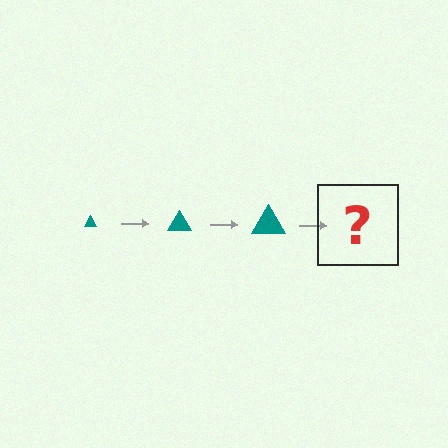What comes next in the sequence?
The next element should be a teal triangle, larger than the previous one.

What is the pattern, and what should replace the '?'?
The pattern is that the triangle gets progressively larger each step. The '?' should be a teal triangle, larger than the previous one.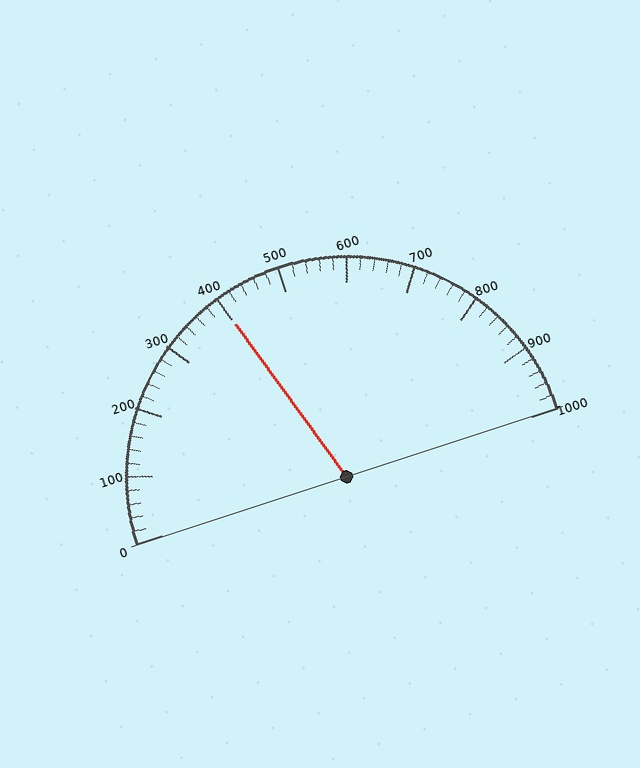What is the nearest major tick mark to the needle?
The nearest major tick mark is 400.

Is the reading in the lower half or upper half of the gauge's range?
The reading is in the lower half of the range (0 to 1000).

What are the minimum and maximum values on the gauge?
The gauge ranges from 0 to 1000.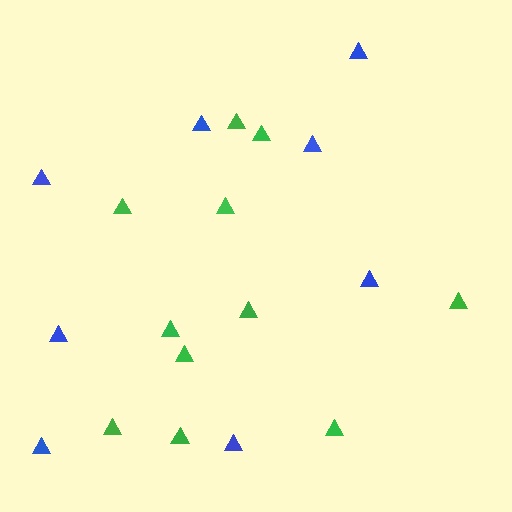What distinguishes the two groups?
There are 2 groups: one group of blue triangles (8) and one group of green triangles (11).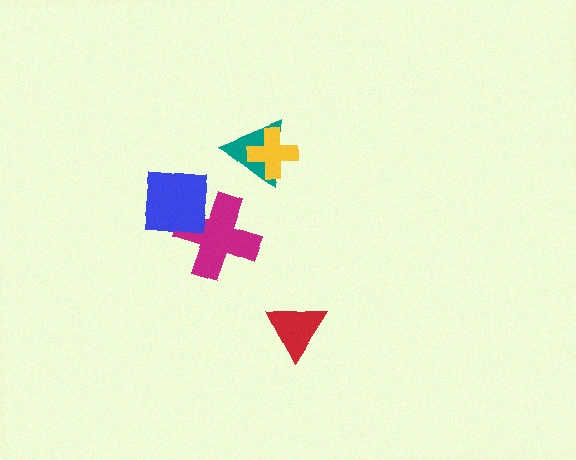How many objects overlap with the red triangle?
0 objects overlap with the red triangle.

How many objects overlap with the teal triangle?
1 object overlaps with the teal triangle.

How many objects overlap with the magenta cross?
1 object overlaps with the magenta cross.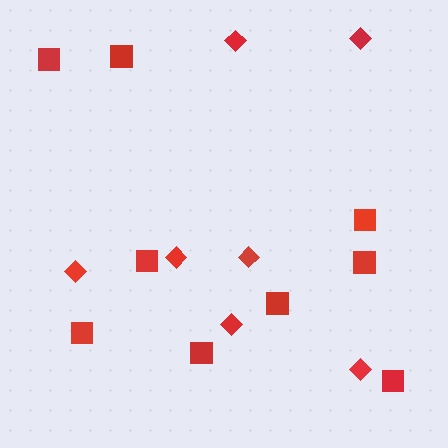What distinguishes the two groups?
There are 2 groups: one group of squares (9) and one group of diamonds (7).